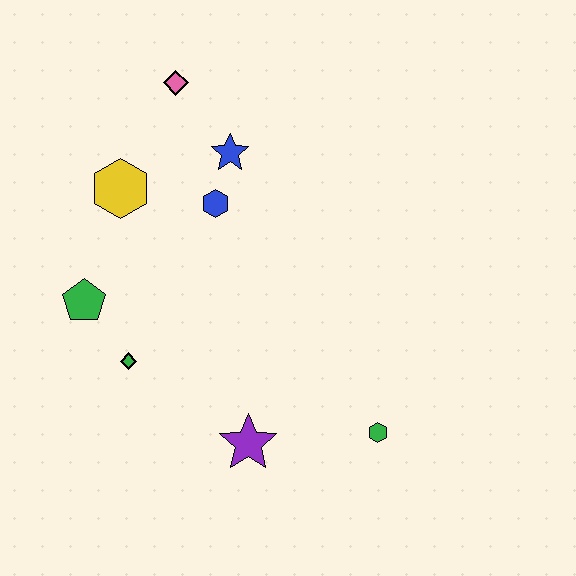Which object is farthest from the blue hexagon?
The green hexagon is farthest from the blue hexagon.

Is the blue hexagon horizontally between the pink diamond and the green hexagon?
Yes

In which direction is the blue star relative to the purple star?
The blue star is above the purple star.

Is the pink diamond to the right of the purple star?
No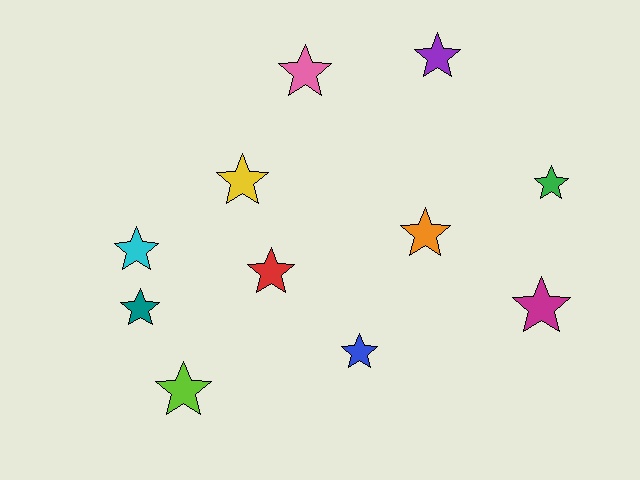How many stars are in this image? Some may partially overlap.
There are 11 stars.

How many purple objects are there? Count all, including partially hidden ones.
There is 1 purple object.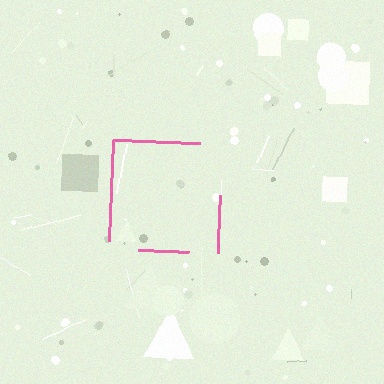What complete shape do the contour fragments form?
The contour fragments form a square.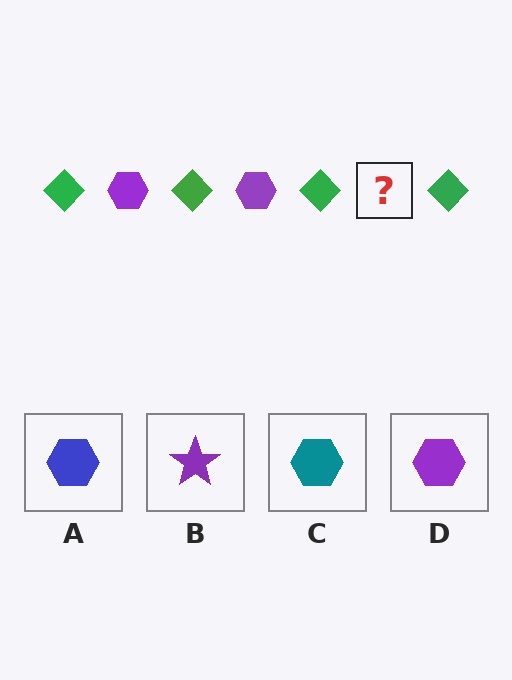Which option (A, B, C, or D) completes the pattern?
D.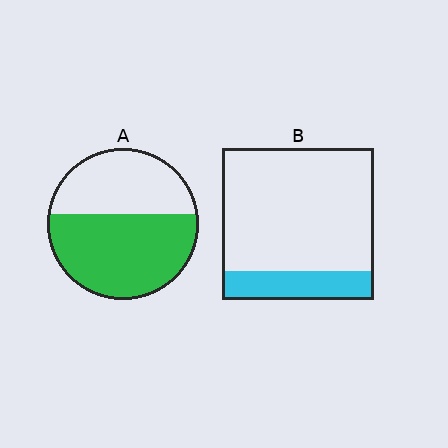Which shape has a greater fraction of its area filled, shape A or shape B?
Shape A.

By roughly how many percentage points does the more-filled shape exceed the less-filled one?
By roughly 40 percentage points (A over B).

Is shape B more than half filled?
No.